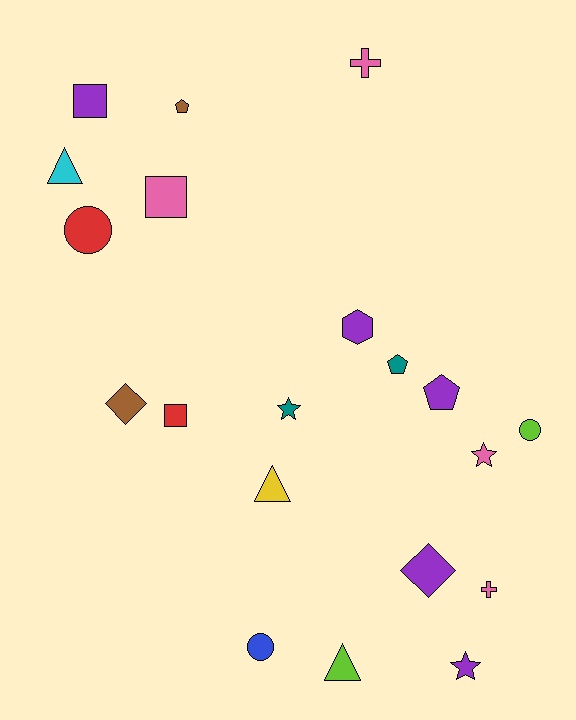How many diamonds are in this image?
There are 2 diamonds.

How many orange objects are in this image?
There are no orange objects.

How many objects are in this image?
There are 20 objects.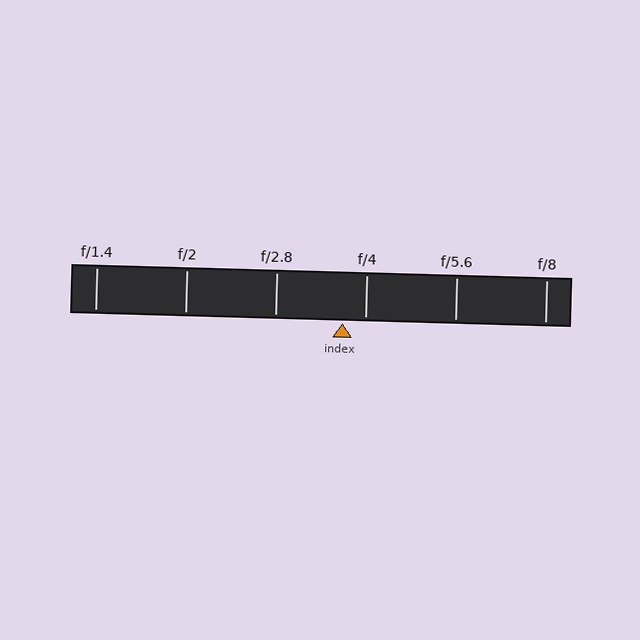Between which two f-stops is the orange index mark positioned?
The index mark is between f/2.8 and f/4.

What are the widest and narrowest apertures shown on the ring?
The widest aperture shown is f/1.4 and the narrowest is f/8.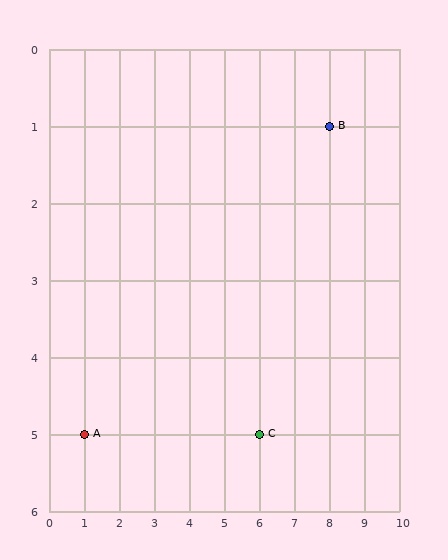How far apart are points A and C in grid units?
Points A and C are 5 columns apart.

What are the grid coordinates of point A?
Point A is at grid coordinates (1, 5).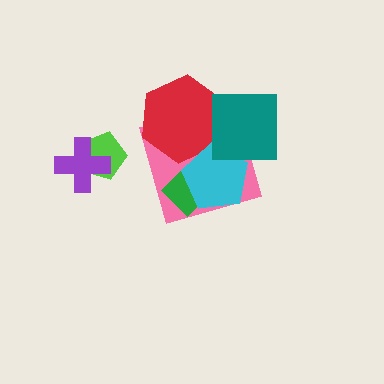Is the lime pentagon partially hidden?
Yes, it is partially covered by another shape.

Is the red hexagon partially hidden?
Yes, it is partially covered by another shape.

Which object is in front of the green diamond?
The cyan pentagon is in front of the green diamond.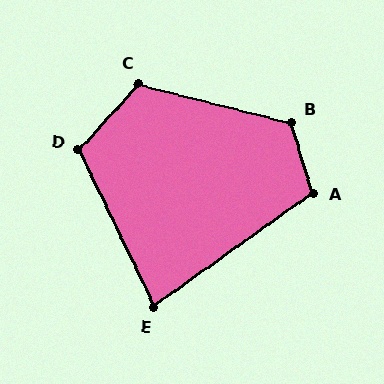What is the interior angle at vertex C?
Approximately 118 degrees (obtuse).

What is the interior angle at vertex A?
Approximately 108 degrees (obtuse).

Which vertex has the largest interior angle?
B, at approximately 121 degrees.